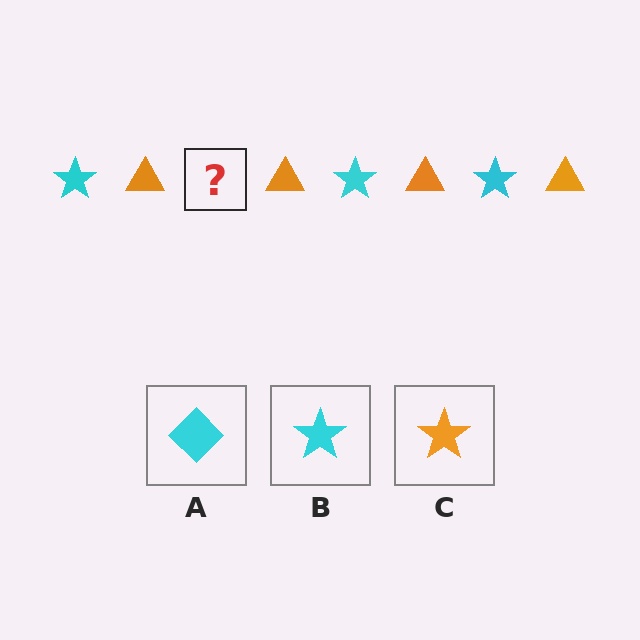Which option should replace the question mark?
Option B.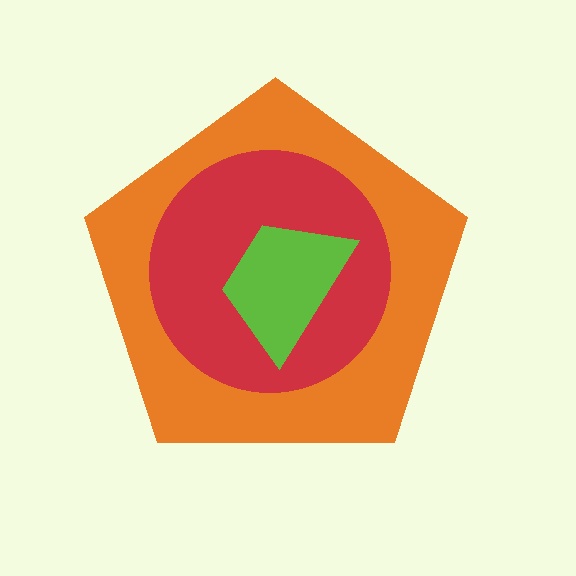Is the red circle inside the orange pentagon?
Yes.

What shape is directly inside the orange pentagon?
The red circle.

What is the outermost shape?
The orange pentagon.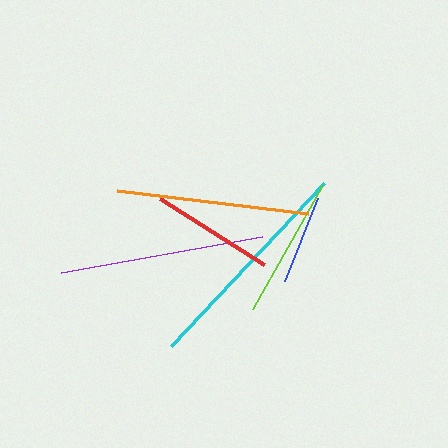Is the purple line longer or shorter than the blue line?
The purple line is longer than the blue line.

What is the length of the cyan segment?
The cyan segment is approximately 224 pixels long.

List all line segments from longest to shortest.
From longest to shortest: cyan, purple, orange, lime, red, blue.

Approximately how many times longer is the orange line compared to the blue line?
The orange line is approximately 2.2 times the length of the blue line.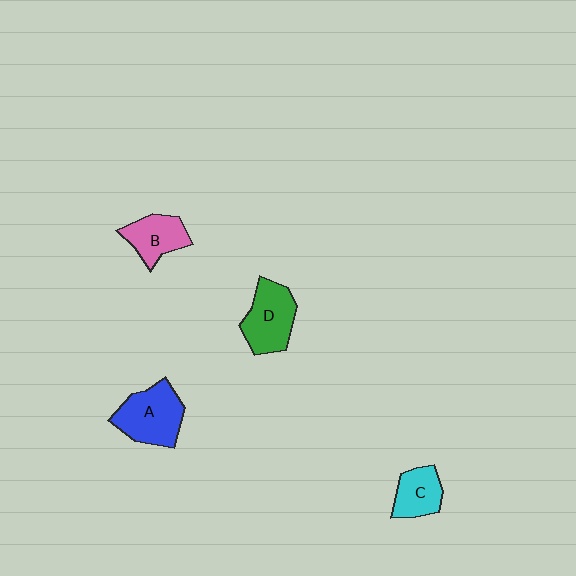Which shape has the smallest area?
Shape C (cyan).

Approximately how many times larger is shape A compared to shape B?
Approximately 1.5 times.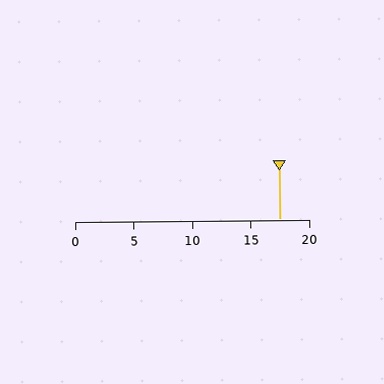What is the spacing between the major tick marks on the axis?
The major ticks are spaced 5 apart.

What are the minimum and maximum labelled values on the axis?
The axis runs from 0 to 20.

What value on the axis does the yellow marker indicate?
The marker indicates approximately 17.5.